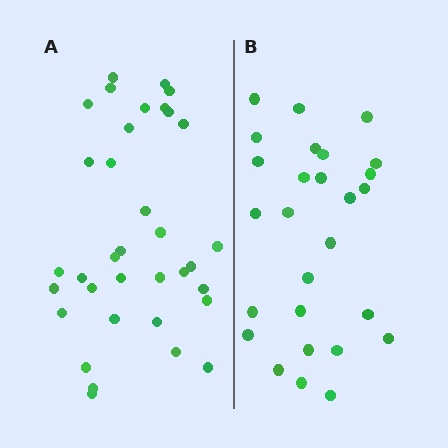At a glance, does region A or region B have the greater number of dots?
Region A (the left region) has more dots.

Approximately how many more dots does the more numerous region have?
Region A has roughly 8 or so more dots than region B.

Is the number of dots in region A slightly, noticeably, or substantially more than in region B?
Region A has noticeably more, but not dramatically so. The ratio is roughly 1.3 to 1.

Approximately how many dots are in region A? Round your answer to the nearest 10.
About 40 dots. (The exact count is 35, which rounds to 40.)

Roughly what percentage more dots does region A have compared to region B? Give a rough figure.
About 30% more.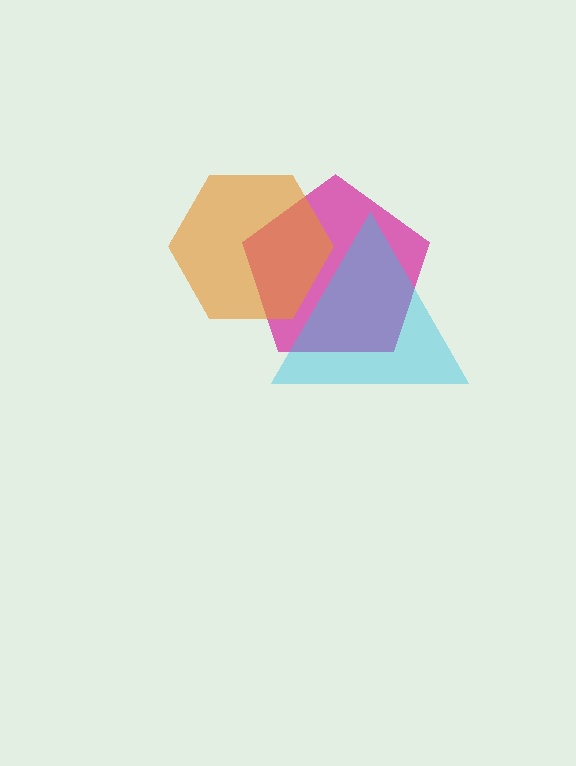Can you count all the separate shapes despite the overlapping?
Yes, there are 3 separate shapes.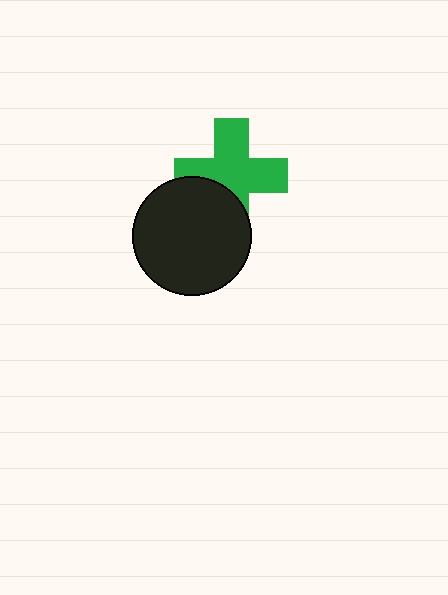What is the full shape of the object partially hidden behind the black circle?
The partially hidden object is a green cross.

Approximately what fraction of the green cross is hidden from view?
Roughly 30% of the green cross is hidden behind the black circle.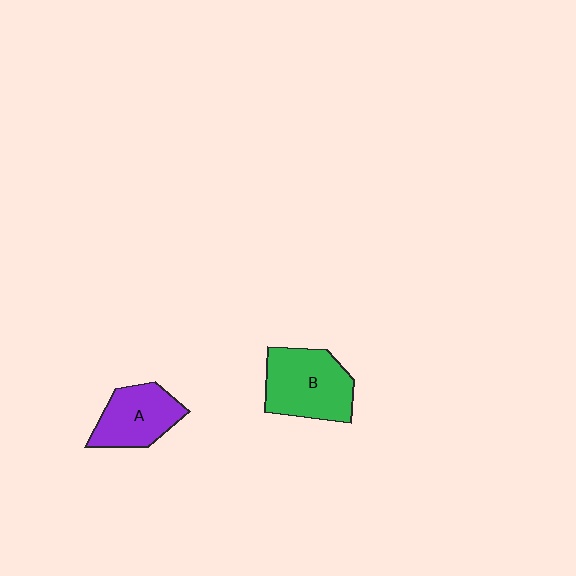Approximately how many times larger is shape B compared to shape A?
Approximately 1.3 times.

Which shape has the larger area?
Shape B (green).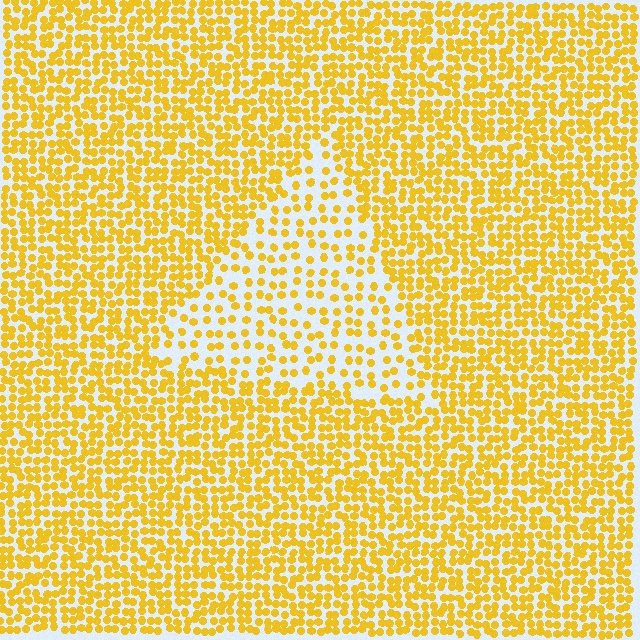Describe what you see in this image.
The image contains small yellow elements arranged at two different densities. A triangle-shaped region is visible where the elements are less densely packed than the surrounding area.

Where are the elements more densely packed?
The elements are more densely packed outside the triangle boundary.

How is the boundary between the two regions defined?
The boundary is defined by a change in element density (approximately 2.0x ratio). All elements are the same color, size, and shape.